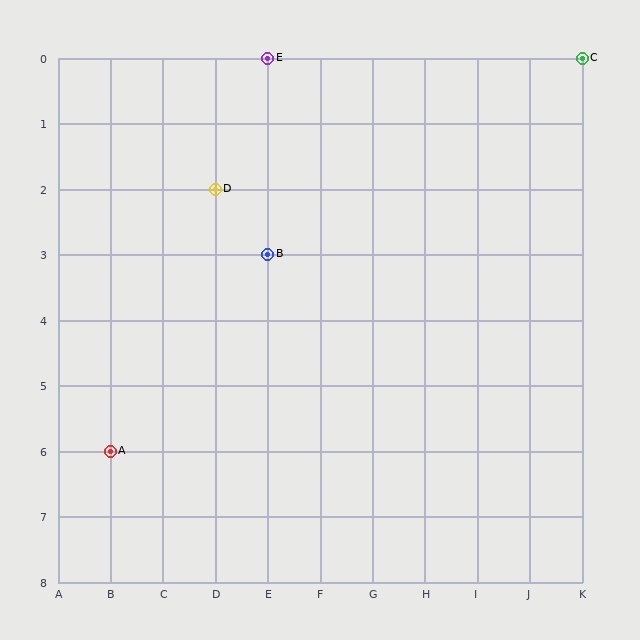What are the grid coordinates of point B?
Point B is at grid coordinates (E, 3).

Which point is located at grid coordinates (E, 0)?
Point E is at (E, 0).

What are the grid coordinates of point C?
Point C is at grid coordinates (K, 0).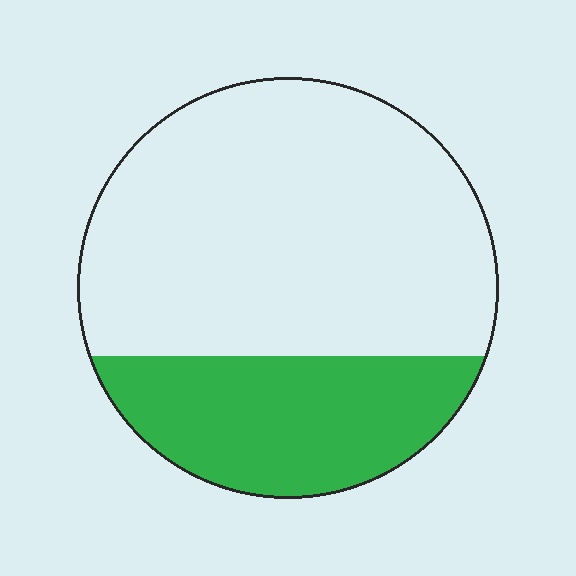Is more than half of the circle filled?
No.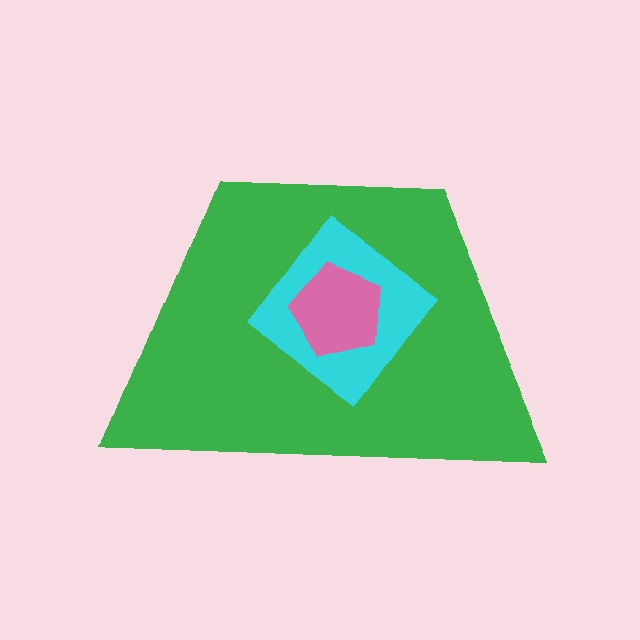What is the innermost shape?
The pink pentagon.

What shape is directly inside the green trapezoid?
The cyan diamond.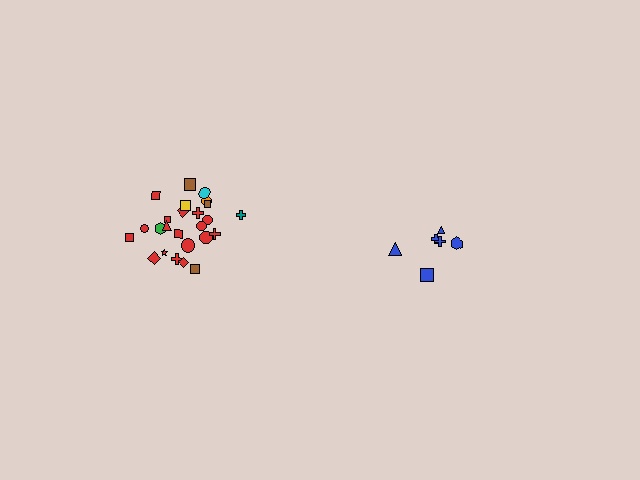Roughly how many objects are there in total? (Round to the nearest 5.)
Roughly 30 objects in total.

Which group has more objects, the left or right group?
The left group.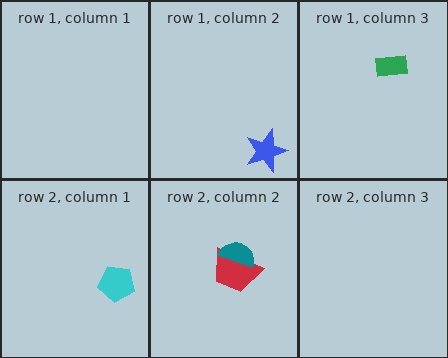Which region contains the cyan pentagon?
The row 2, column 1 region.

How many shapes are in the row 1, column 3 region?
1.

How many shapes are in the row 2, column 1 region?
1.